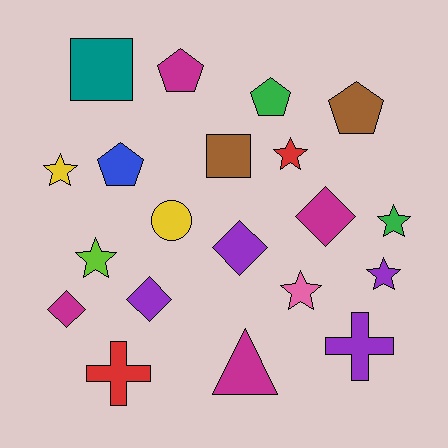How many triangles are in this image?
There is 1 triangle.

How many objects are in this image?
There are 20 objects.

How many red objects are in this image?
There are 2 red objects.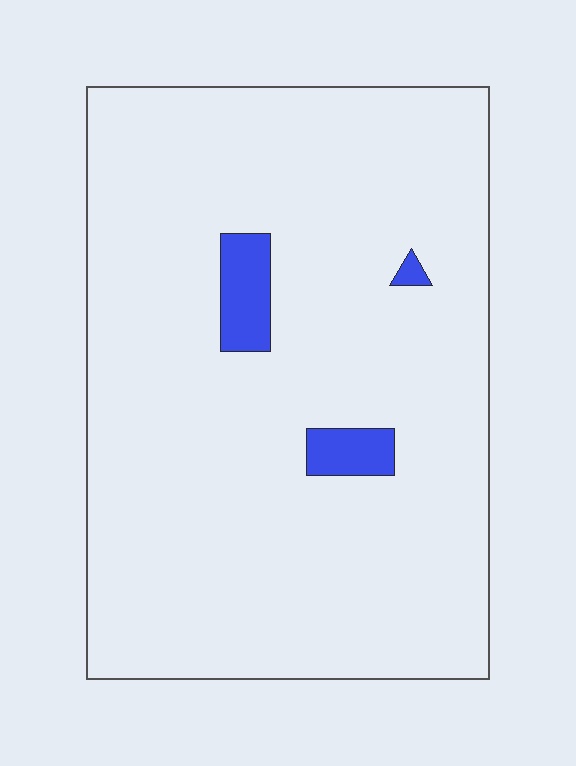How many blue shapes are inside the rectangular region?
3.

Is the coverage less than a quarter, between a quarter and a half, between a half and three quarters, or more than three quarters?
Less than a quarter.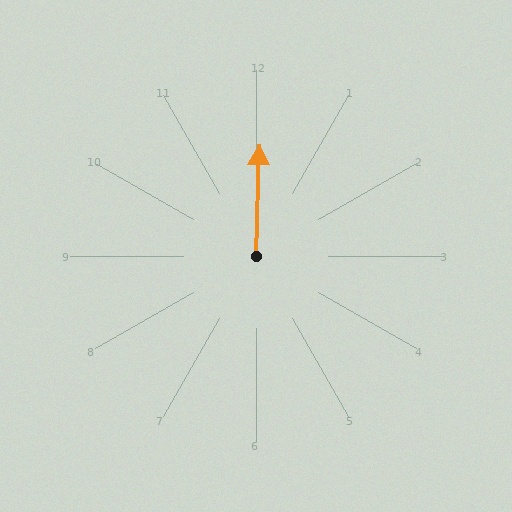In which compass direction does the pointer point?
North.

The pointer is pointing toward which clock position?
Roughly 12 o'clock.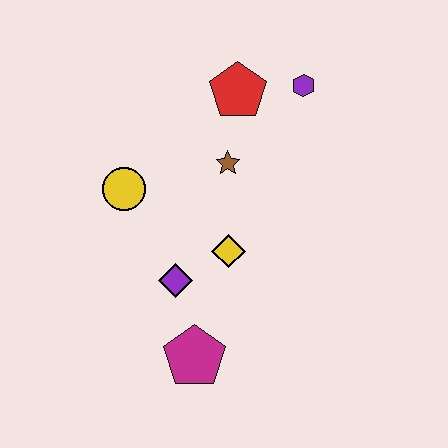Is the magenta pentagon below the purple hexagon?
Yes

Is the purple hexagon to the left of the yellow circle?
No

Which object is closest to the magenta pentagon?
The purple diamond is closest to the magenta pentagon.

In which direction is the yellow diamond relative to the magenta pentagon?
The yellow diamond is above the magenta pentagon.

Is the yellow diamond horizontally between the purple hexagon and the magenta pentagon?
Yes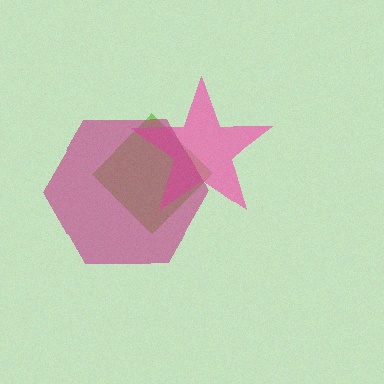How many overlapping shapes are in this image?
There are 3 overlapping shapes in the image.